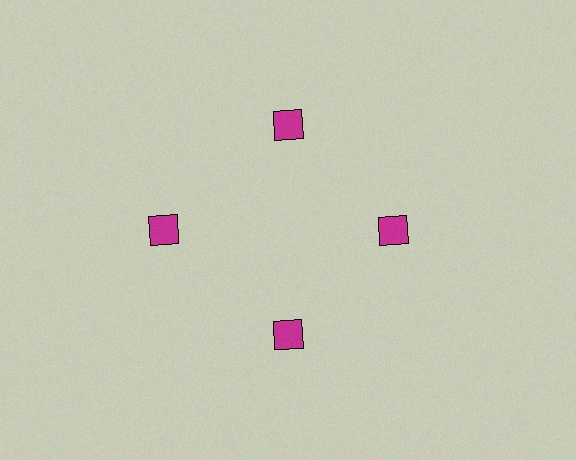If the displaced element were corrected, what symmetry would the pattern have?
It would have 4-fold rotational symmetry — the pattern would map onto itself every 90 degrees.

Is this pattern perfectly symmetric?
No. The 4 magenta squares are arranged in a ring, but one element near the 9 o'clock position is pushed outward from the center, breaking the 4-fold rotational symmetry.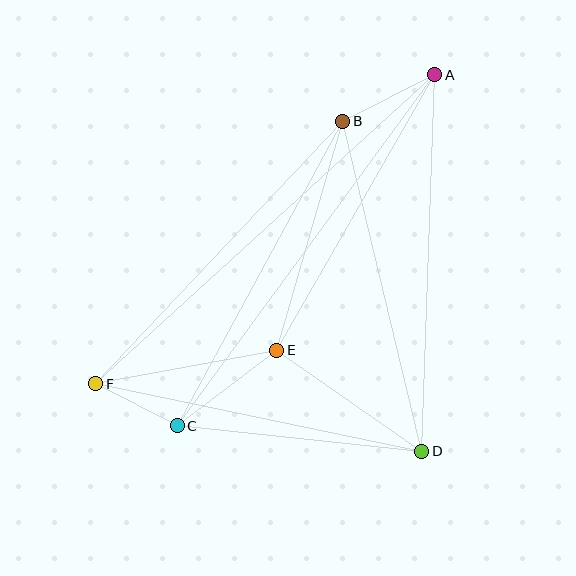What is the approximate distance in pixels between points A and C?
The distance between A and C is approximately 435 pixels.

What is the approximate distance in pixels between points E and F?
The distance between E and F is approximately 184 pixels.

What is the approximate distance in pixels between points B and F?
The distance between B and F is approximately 361 pixels.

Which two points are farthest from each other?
Points A and F are farthest from each other.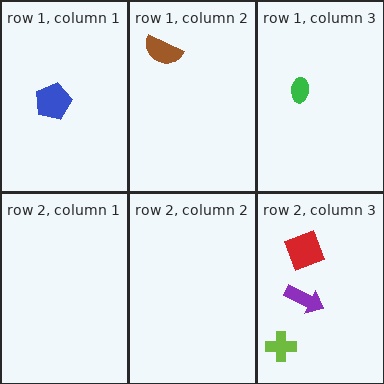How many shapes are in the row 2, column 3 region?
3.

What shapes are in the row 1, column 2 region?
The brown semicircle.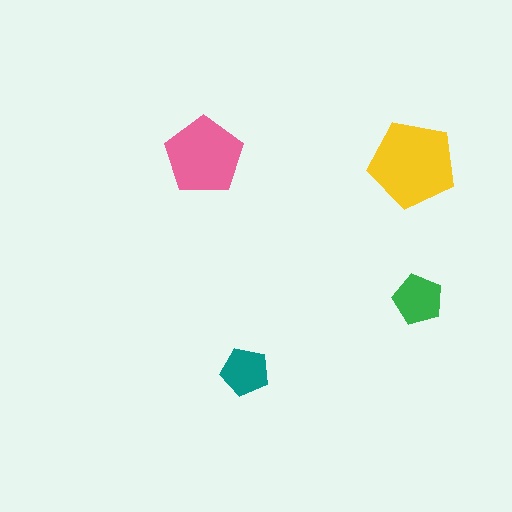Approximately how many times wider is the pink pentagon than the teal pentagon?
About 1.5 times wider.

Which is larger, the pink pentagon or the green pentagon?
The pink one.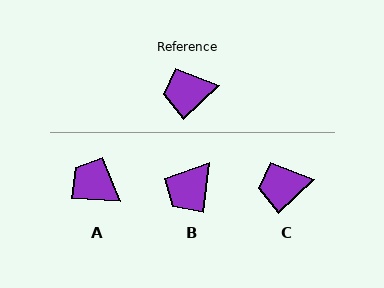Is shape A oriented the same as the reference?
No, it is off by about 46 degrees.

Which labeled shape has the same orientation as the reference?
C.